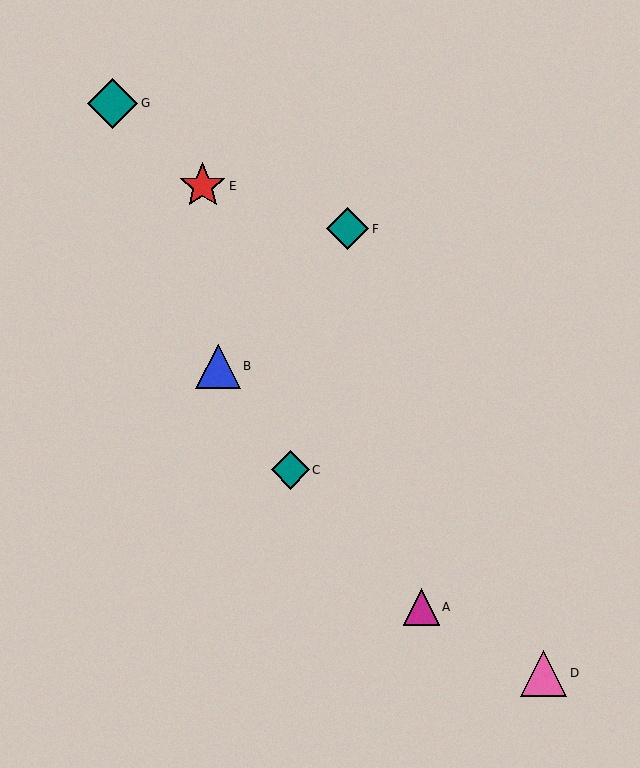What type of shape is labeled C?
Shape C is a teal diamond.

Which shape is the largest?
The teal diamond (labeled G) is the largest.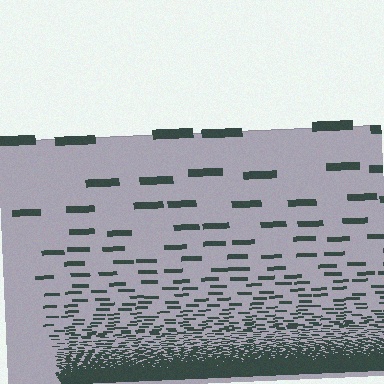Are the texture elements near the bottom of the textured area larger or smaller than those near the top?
Smaller. The gradient is inverted — elements near the bottom are smaller and denser.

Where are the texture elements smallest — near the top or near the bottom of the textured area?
Near the bottom.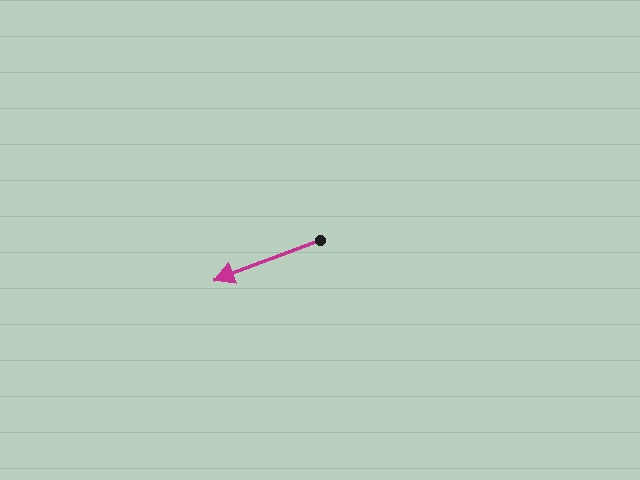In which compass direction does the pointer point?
West.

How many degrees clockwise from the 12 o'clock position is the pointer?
Approximately 249 degrees.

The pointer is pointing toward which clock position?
Roughly 8 o'clock.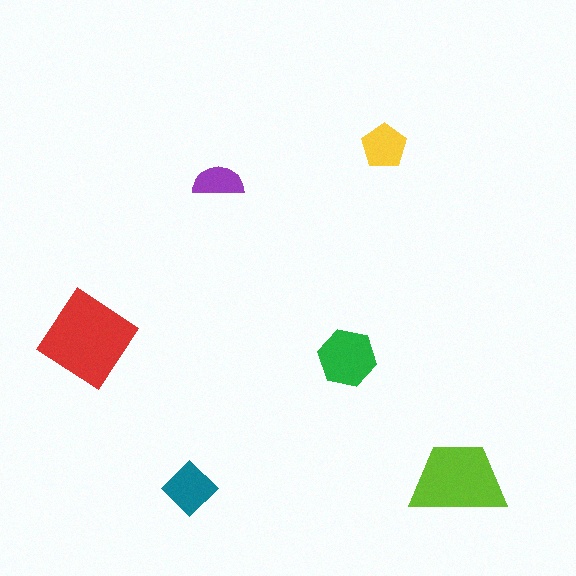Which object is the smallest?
The purple semicircle.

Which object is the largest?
The red diamond.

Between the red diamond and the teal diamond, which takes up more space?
The red diamond.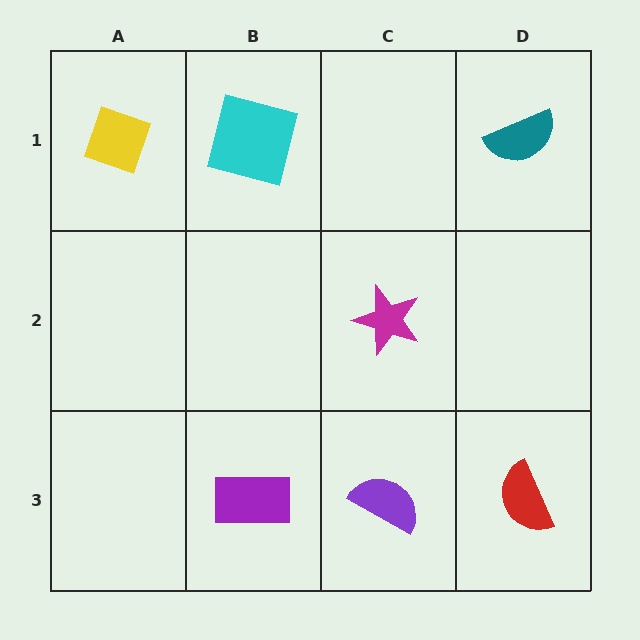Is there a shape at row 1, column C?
No, that cell is empty.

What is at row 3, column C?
A purple semicircle.